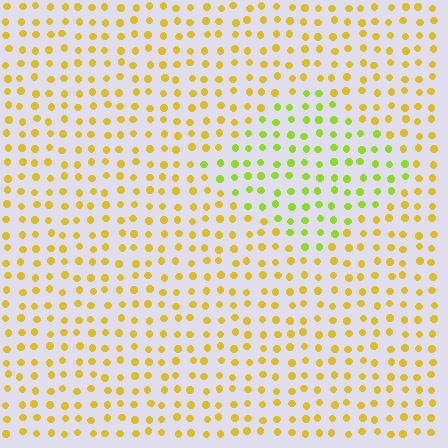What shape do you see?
I see a diamond.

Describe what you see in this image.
The image is filled with small yellow elements in a uniform arrangement. A diamond-shaped region is visible where the elements are tinted to a slightly different hue, forming a subtle color boundary.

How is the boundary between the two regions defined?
The boundary is defined purely by a slight shift in hue (about 36 degrees). Spacing, size, and orientation are identical on both sides.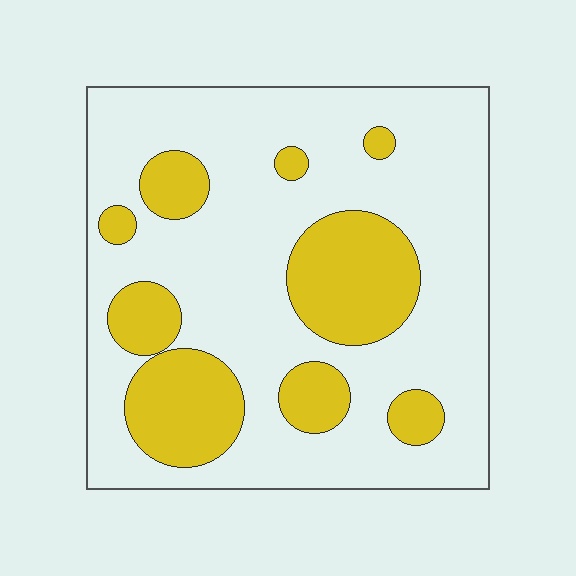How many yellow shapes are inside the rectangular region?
9.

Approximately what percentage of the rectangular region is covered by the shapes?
Approximately 25%.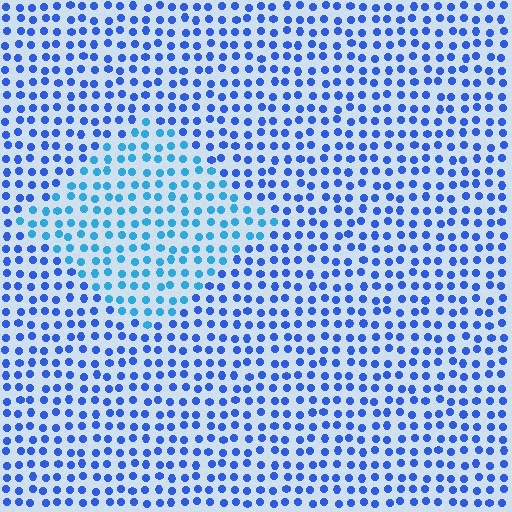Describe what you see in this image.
The image is filled with small blue elements in a uniform arrangement. A diamond-shaped region is visible where the elements are tinted to a slightly different hue, forming a subtle color boundary.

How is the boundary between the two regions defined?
The boundary is defined purely by a slight shift in hue (about 28 degrees). Spacing, size, and orientation are identical on both sides.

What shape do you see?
I see a diamond.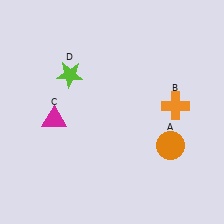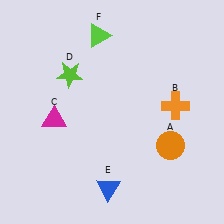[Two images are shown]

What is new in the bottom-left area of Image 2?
A blue triangle (E) was added in the bottom-left area of Image 2.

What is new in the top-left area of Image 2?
A lime triangle (F) was added in the top-left area of Image 2.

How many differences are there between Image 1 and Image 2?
There are 2 differences between the two images.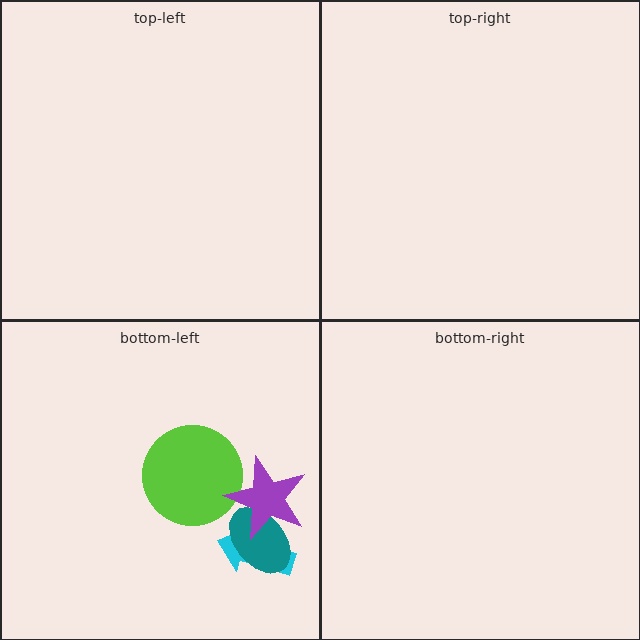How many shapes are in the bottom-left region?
4.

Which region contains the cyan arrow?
The bottom-left region.